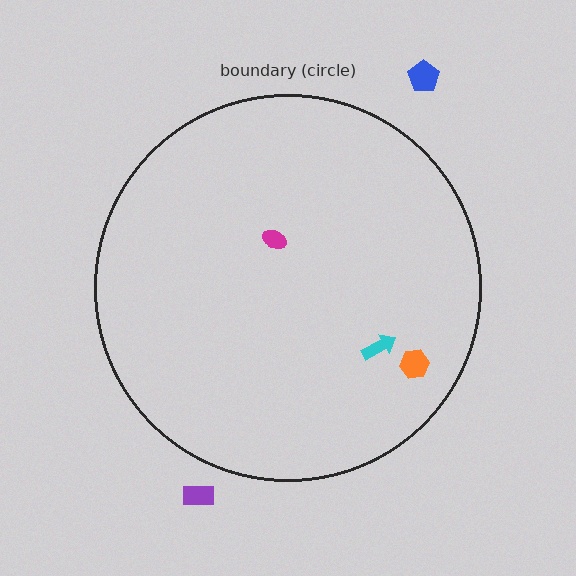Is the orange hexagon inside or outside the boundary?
Inside.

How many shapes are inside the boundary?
3 inside, 2 outside.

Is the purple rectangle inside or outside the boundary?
Outside.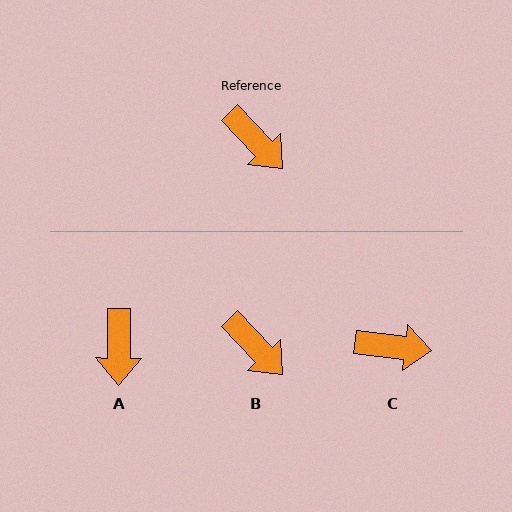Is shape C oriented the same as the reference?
No, it is off by about 40 degrees.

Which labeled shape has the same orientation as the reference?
B.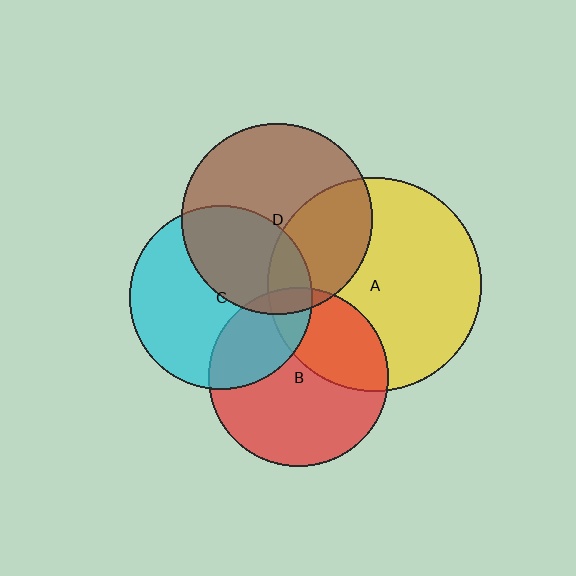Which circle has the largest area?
Circle A (yellow).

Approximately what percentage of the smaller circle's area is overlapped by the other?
Approximately 5%.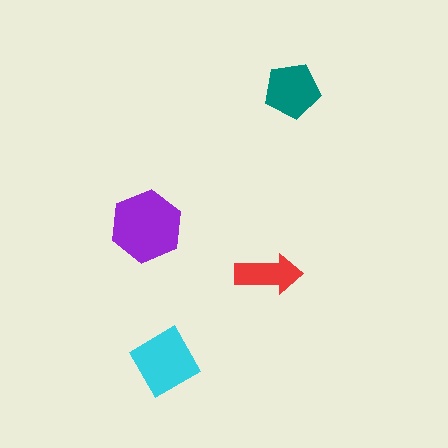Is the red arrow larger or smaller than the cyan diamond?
Smaller.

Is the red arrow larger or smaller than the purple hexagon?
Smaller.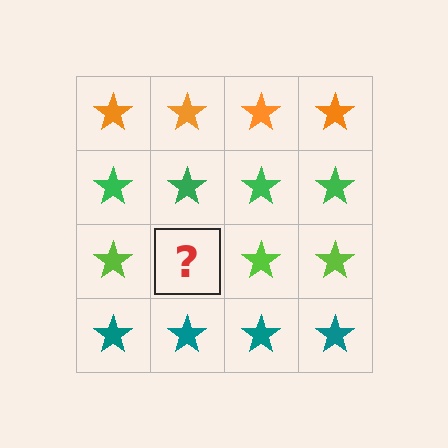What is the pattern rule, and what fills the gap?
The rule is that each row has a consistent color. The gap should be filled with a lime star.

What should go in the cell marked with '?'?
The missing cell should contain a lime star.